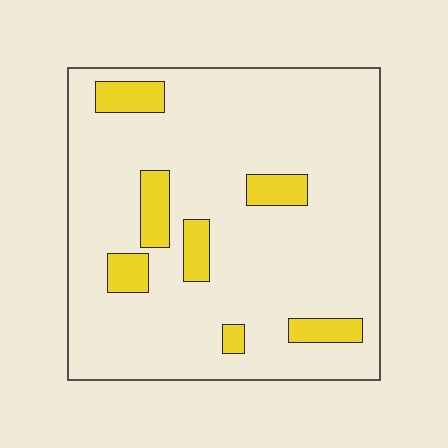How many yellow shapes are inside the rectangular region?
7.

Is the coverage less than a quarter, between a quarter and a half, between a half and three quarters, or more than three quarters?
Less than a quarter.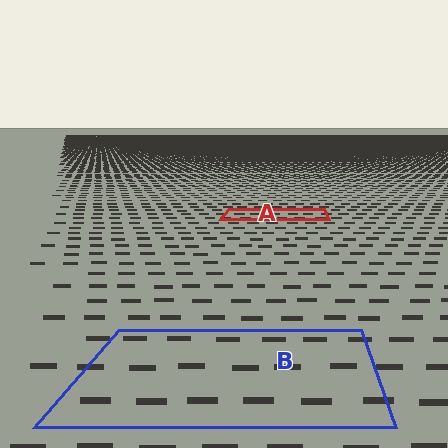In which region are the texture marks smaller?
The texture marks are smaller in region A, because it is farther away.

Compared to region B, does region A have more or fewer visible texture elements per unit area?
Region A has more texture elements per unit area — they are packed more densely because it is farther away.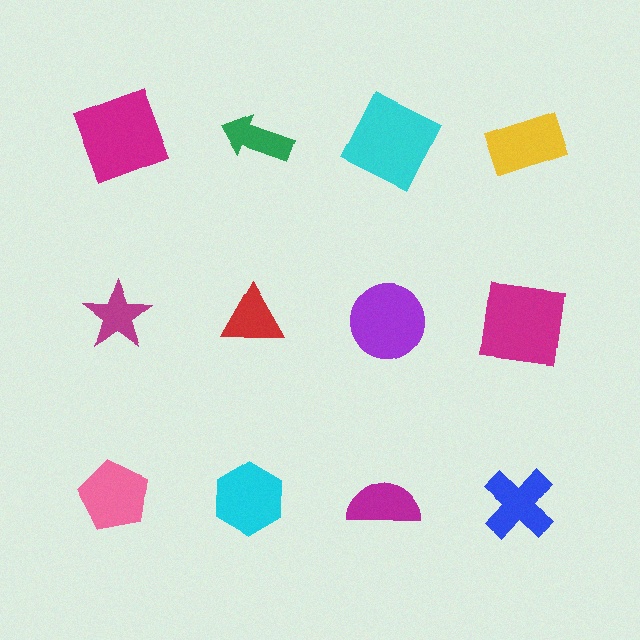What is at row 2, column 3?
A purple circle.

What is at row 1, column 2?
A green arrow.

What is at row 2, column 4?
A magenta square.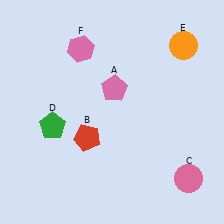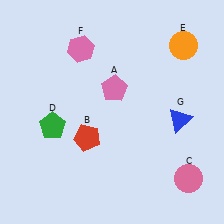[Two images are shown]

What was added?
A blue triangle (G) was added in Image 2.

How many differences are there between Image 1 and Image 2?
There is 1 difference between the two images.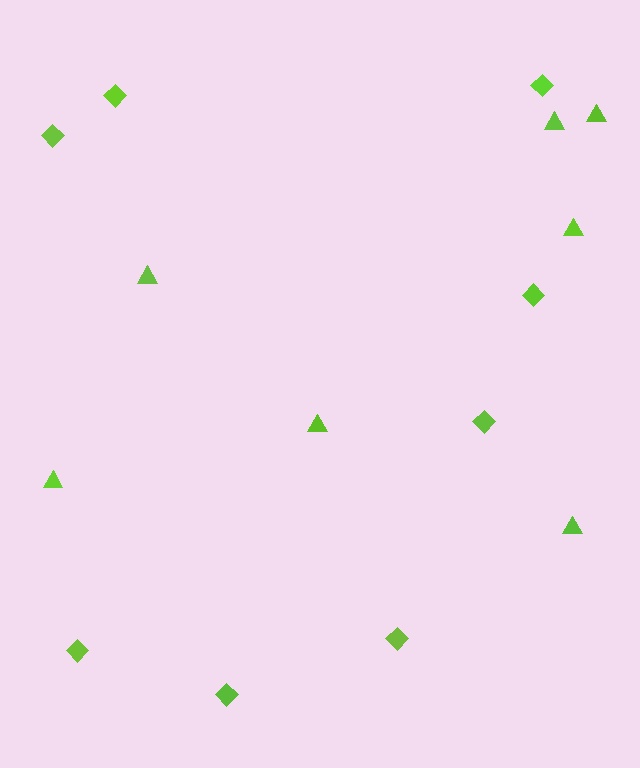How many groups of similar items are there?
There are 2 groups: one group of diamonds (8) and one group of triangles (7).